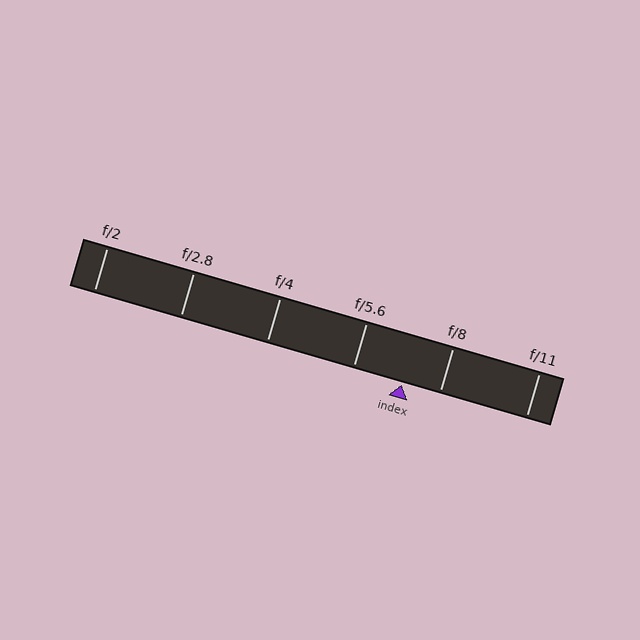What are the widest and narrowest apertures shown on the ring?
The widest aperture shown is f/2 and the narrowest is f/11.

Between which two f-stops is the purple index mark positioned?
The index mark is between f/5.6 and f/8.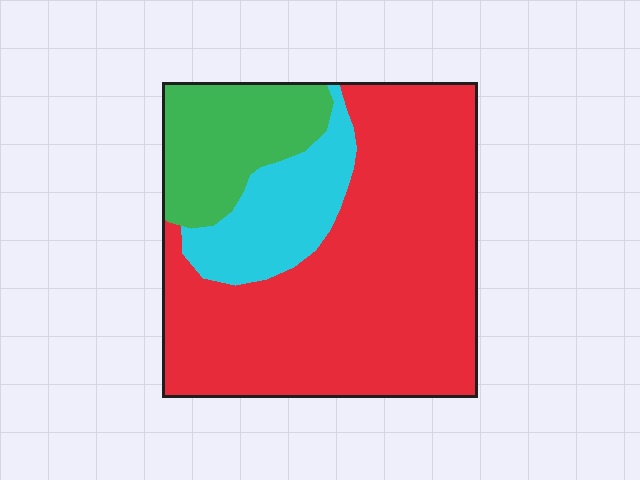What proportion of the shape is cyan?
Cyan takes up about one sixth (1/6) of the shape.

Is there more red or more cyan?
Red.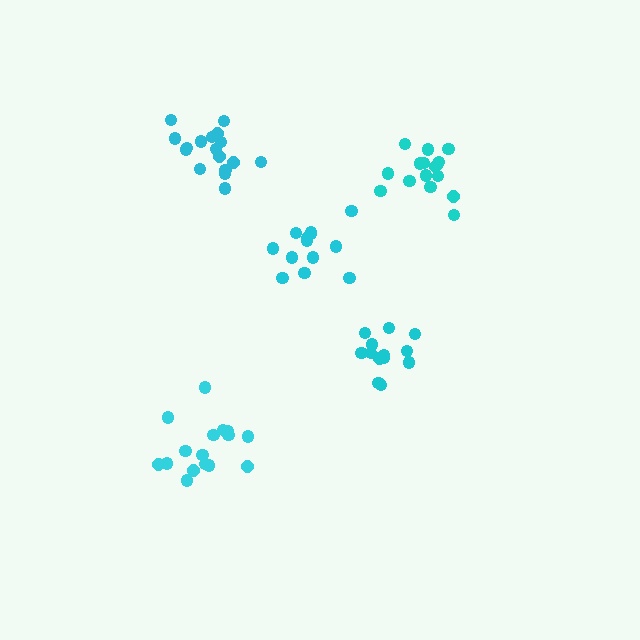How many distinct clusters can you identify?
There are 5 distinct clusters.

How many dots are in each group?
Group 1: 13 dots, Group 2: 13 dots, Group 3: 16 dots, Group 4: 17 dots, Group 5: 16 dots (75 total).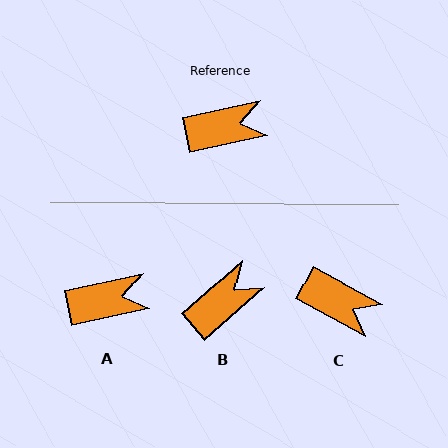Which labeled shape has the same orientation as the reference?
A.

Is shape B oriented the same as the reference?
No, it is off by about 29 degrees.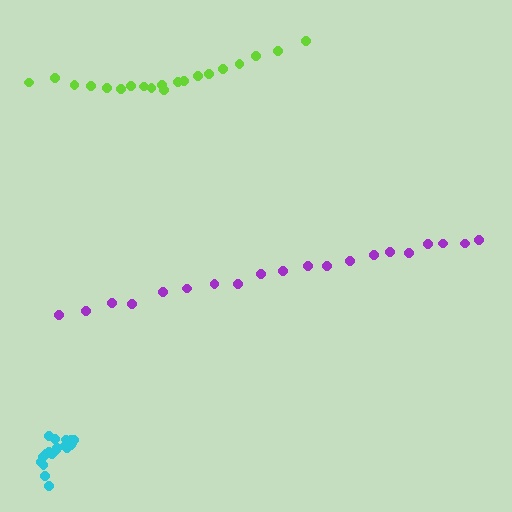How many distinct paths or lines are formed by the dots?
There are 3 distinct paths.